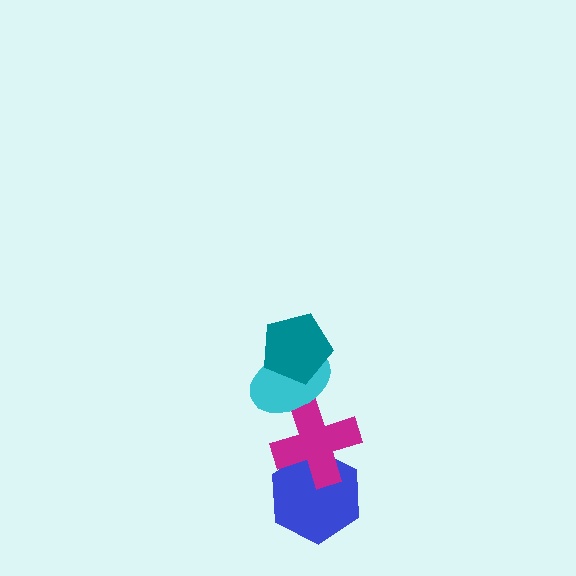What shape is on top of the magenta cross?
The cyan ellipse is on top of the magenta cross.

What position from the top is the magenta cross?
The magenta cross is 3rd from the top.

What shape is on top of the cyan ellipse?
The teal pentagon is on top of the cyan ellipse.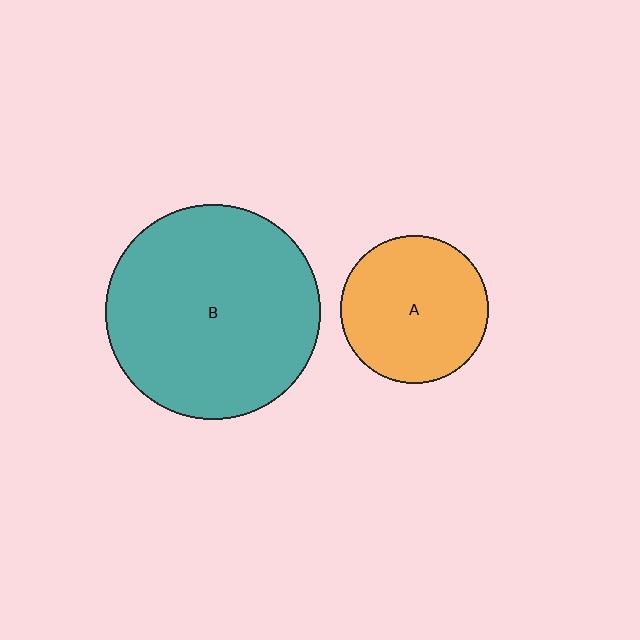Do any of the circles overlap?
No, none of the circles overlap.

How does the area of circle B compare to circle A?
Approximately 2.1 times.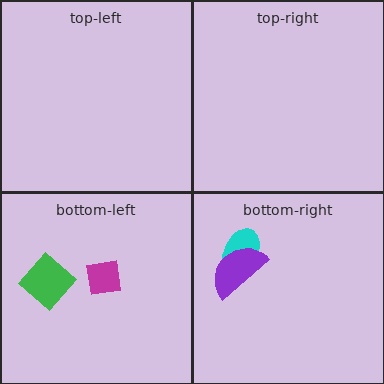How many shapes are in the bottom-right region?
2.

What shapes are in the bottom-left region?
The green diamond, the magenta square.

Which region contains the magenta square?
The bottom-left region.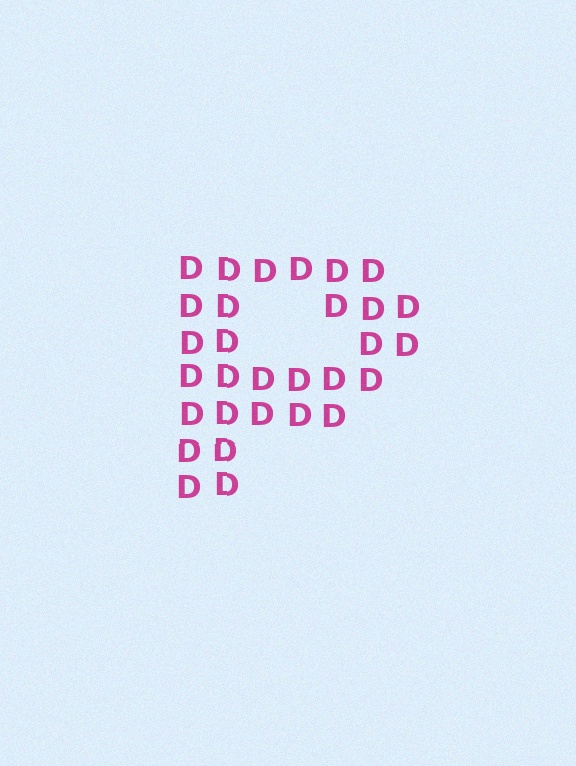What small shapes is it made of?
It is made of small letter D's.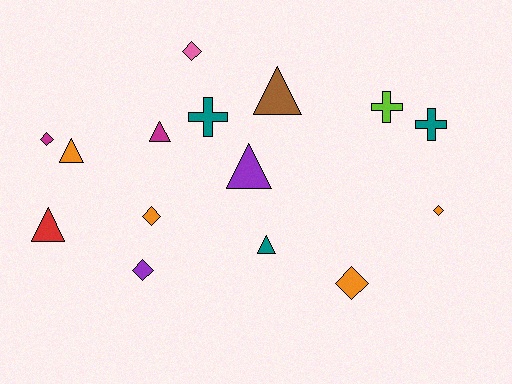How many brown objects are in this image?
There is 1 brown object.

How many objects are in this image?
There are 15 objects.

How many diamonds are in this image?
There are 6 diamonds.